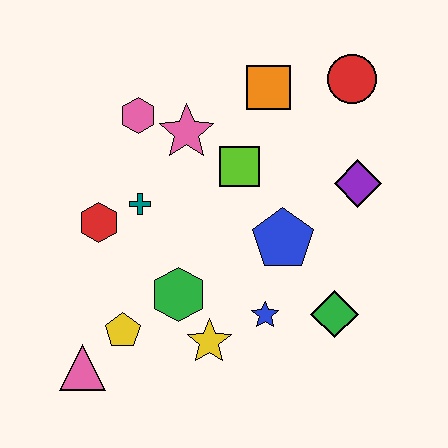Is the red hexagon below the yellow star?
No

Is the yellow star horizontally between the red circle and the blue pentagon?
No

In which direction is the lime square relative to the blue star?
The lime square is above the blue star.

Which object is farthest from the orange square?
The pink triangle is farthest from the orange square.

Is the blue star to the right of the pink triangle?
Yes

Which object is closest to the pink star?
The pink hexagon is closest to the pink star.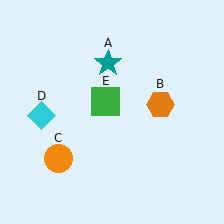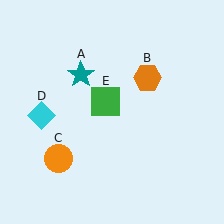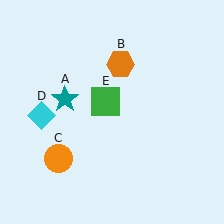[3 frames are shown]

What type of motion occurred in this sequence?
The teal star (object A), orange hexagon (object B) rotated counterclockwise around the center of the scene.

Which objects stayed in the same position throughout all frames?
Orange circle (object C) and cyan diamond (object D) and green square (object E) remained stationary.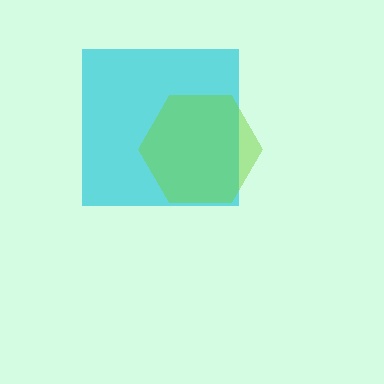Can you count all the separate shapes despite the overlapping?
Yes, there are 2 separate shapes.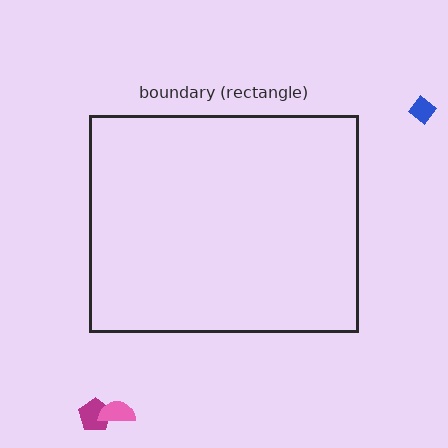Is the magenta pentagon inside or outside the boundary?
Outside.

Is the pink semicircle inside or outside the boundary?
Outside.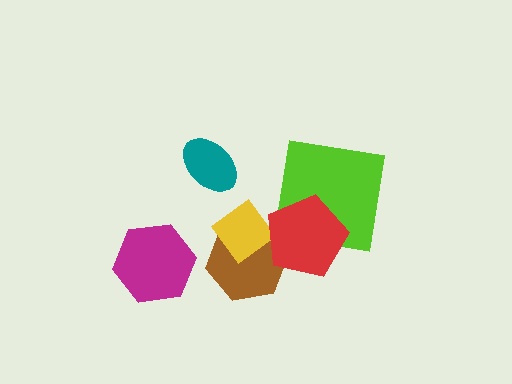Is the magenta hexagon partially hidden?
No, no other shape covers it.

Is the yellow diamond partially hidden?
Yes, it is partially covered by another shape.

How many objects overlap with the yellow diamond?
2 objects overlap with the yellow diamond.